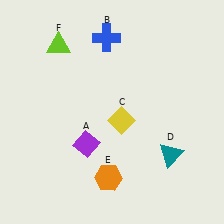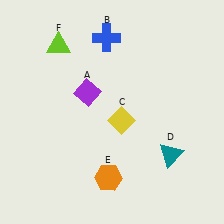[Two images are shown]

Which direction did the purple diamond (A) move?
The purple diamond (A) moved up.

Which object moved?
The purple diamond (A) moved up.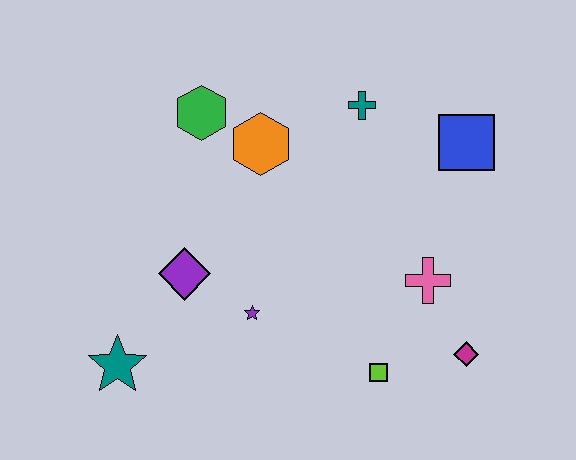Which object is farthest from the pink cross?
The teal star is farthest from the pink cross.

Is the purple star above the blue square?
No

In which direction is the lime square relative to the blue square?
The lime square is below the blue square.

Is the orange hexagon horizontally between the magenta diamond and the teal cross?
No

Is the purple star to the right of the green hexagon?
Yes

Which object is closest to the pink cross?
The magenta diamond is closest to the pink cross.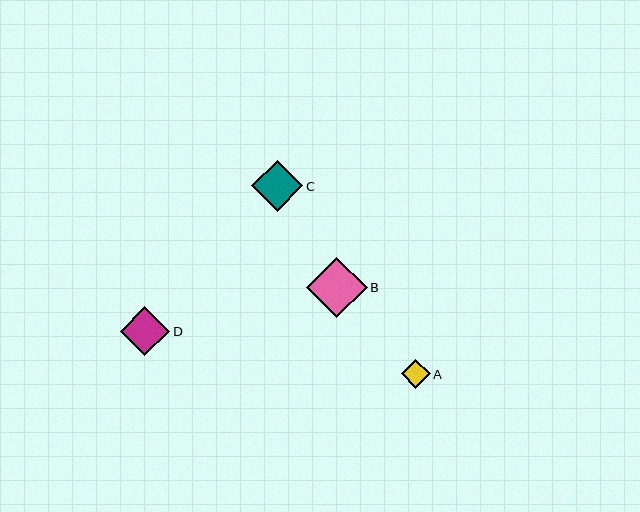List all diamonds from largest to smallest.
From largest to smallest: B, C, D, A.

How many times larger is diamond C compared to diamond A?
Diamond C is approximately 1.8 times the size of diamond A.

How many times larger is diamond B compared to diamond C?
Diamond B is approximately 1.2 times the size of diamond C.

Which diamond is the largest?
Diamond B is the largest with a size of approximately 61 pixels.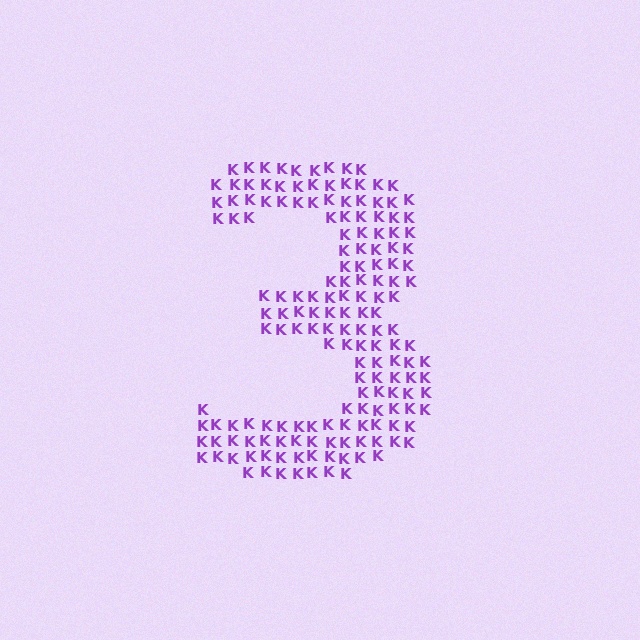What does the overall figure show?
The overall figure shows the digit 3.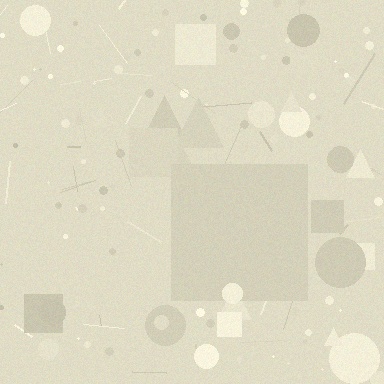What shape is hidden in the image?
A square is hidden in the image.